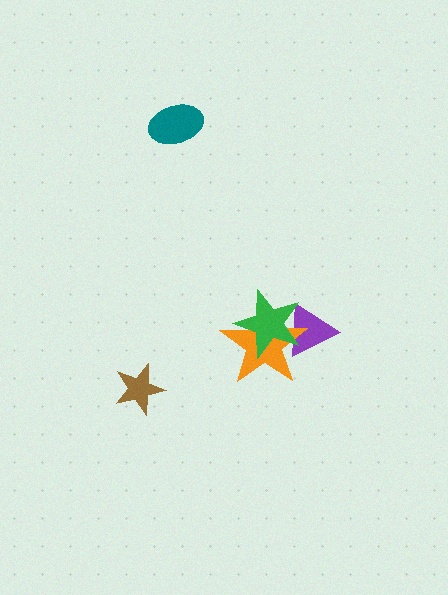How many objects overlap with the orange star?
2 objects overlap with the orange star.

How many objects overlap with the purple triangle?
2 objects overlap with the purple triangle.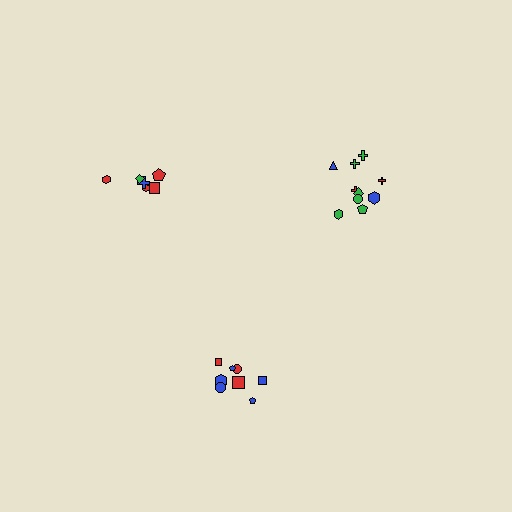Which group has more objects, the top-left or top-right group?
The top-right group.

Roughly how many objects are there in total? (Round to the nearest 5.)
Roughly 25 objects in total.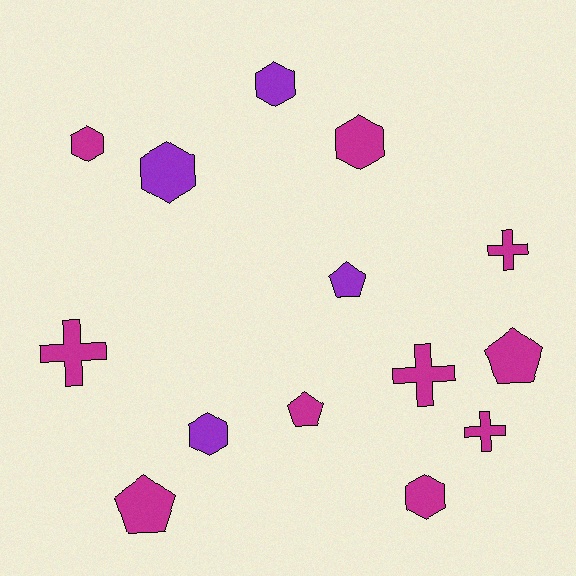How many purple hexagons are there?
There are 3 purple hexagons.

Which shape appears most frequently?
Hexagon, with 6 objects.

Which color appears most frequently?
Magenta, with 10 objects.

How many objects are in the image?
There are 14 objects.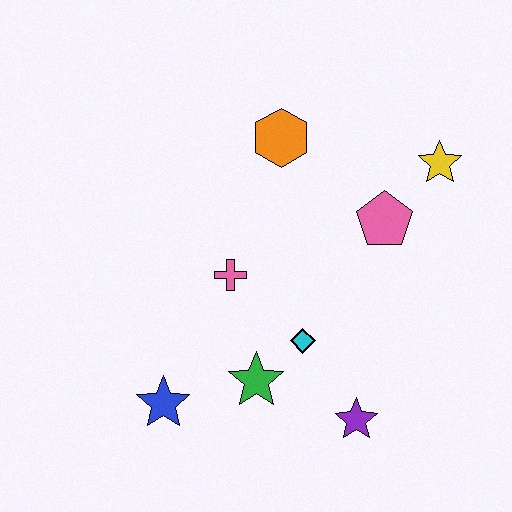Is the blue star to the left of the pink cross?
Yes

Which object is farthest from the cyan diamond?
The yellow star is farthest from the cyan diamond.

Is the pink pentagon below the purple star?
No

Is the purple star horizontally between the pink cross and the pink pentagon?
Yes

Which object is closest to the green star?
The cyan diamond is closest to the green star.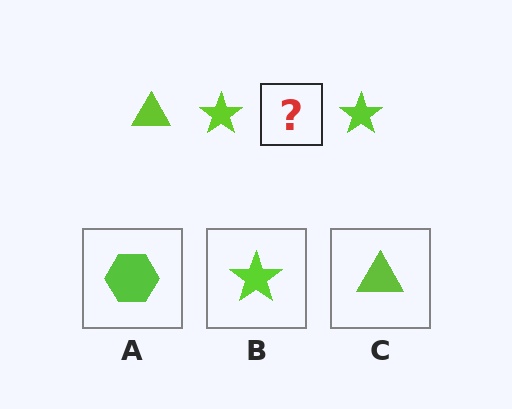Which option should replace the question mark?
Option C.